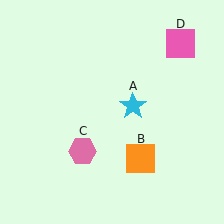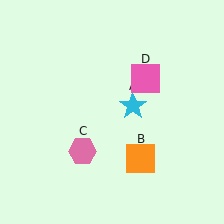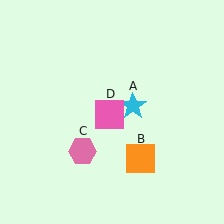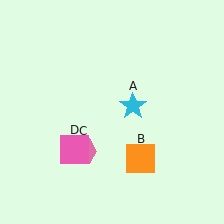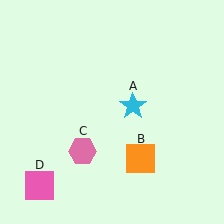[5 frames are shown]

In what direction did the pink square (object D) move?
The pink square (object D) moved down and to the left.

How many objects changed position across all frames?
1 object changed position: pink square (object D).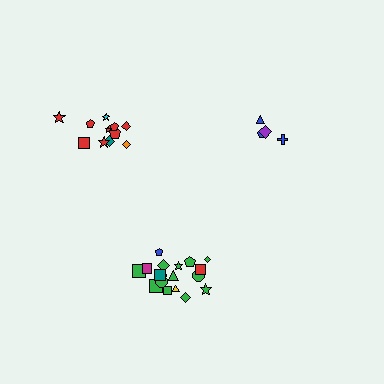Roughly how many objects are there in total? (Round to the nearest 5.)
Roughly 35 objects in total.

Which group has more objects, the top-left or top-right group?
The top-left group.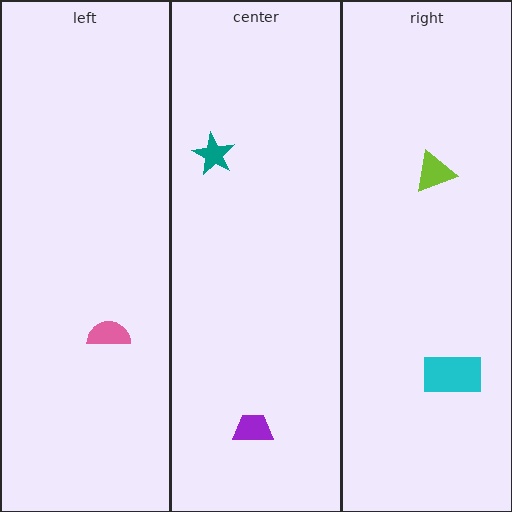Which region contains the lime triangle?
The right region.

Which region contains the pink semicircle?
The left region.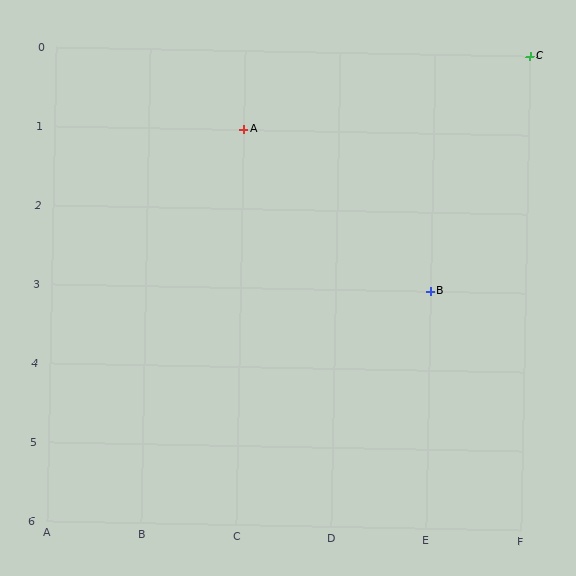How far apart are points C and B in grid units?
Points C and B are 1 column and 3 rows apart (about 3.2 grid units diagonally).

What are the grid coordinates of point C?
Point C is at grid coordinates (F, 0).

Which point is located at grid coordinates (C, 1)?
Point A is at (C, 1).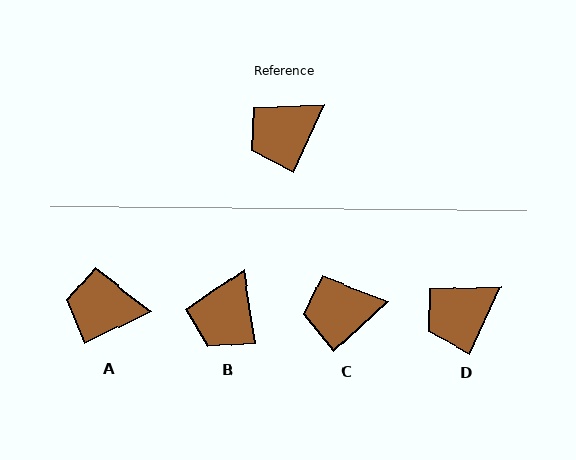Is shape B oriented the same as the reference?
No, it is off by about 33 degrees.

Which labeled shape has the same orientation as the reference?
D.